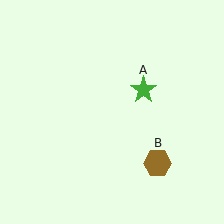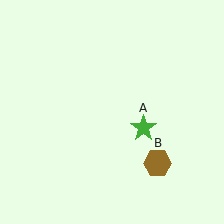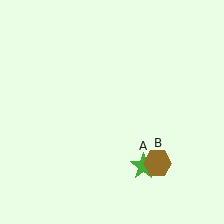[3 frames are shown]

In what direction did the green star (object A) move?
The green star (object A) moved down.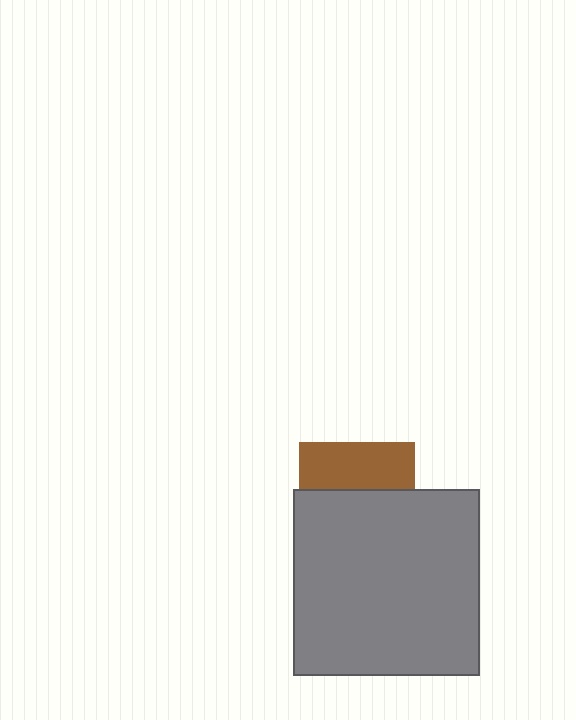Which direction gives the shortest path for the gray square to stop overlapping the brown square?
Moving down gives the shortest separation.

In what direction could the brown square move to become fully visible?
The brown square could move up. That would shift it out from behind the gray square entirely.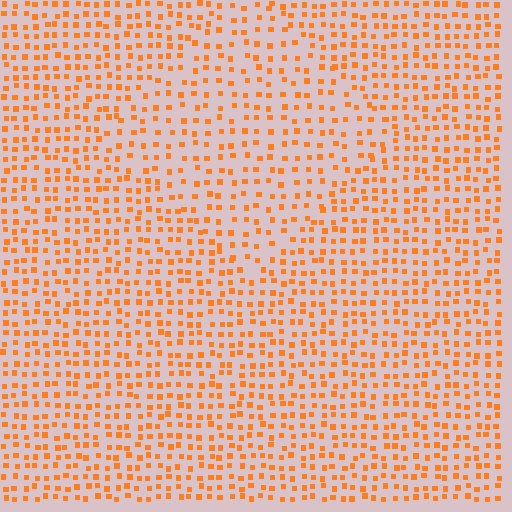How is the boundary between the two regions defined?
The boundary is defined by a change in element density (approximately 1.5x ratio). All elements are the same color, size, and shape.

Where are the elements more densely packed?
The elements are more densely packed outside the diamond boundary.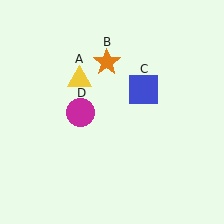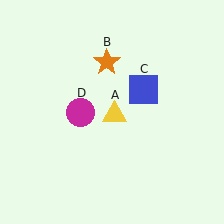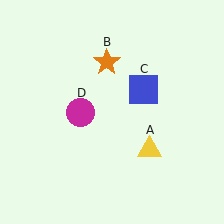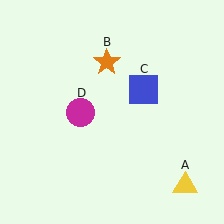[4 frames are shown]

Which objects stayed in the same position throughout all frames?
Orange star (object B) and blue square (object C) and magenta circle (object D) remained stationary.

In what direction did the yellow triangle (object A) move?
The yellow triangle (object A) moved down and to the right.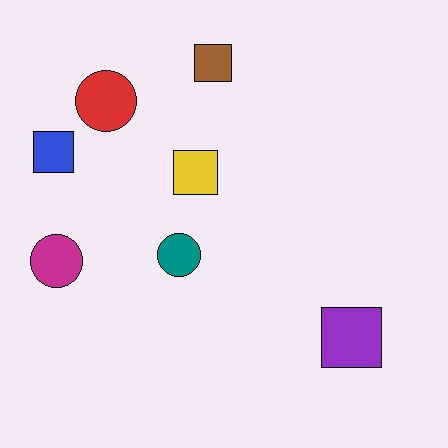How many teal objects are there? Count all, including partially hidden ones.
There is 1 teal object.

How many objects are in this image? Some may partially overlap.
There are 7 objects.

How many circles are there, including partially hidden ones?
There are 3 circles.